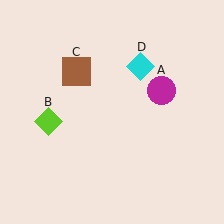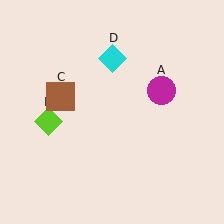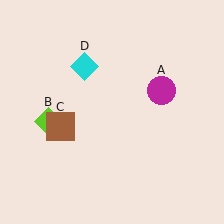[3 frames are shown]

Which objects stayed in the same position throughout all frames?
Magenta circle (object A) and lime diamond (object B) remained stationary.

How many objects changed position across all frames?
2 objects changed position: brown square (object C), cyan diamond (object D).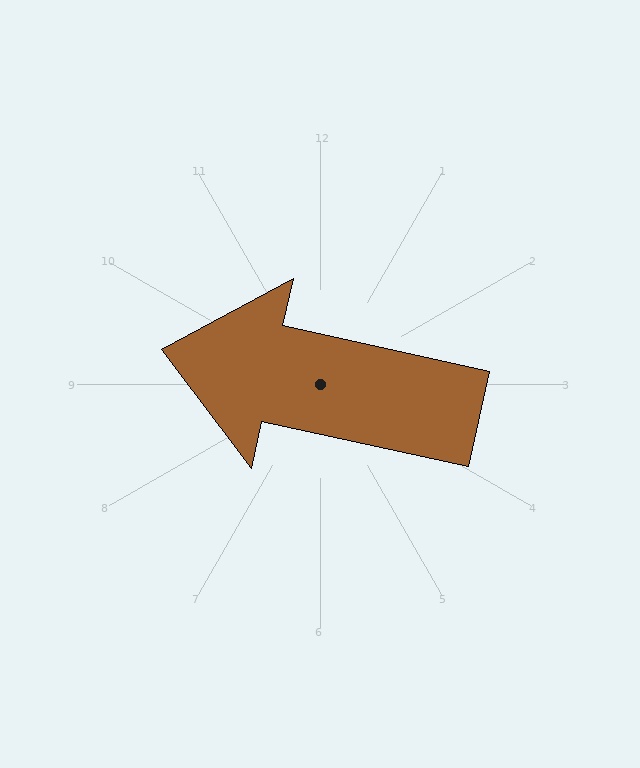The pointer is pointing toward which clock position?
Roughly 9 o'clock.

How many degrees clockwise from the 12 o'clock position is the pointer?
Approximately 282 degrees.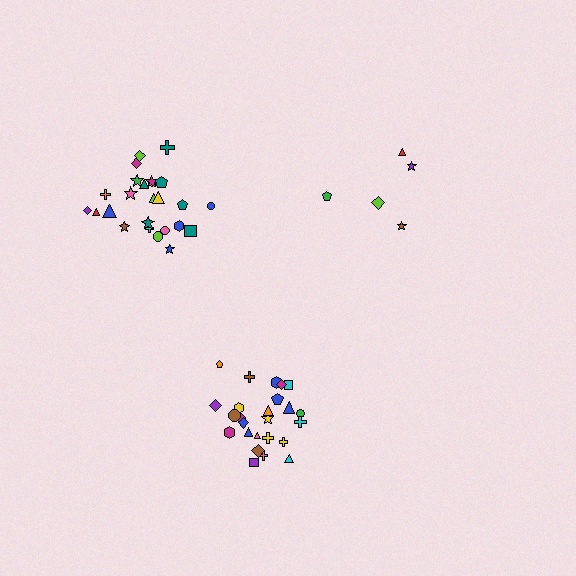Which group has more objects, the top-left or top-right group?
The top-left group.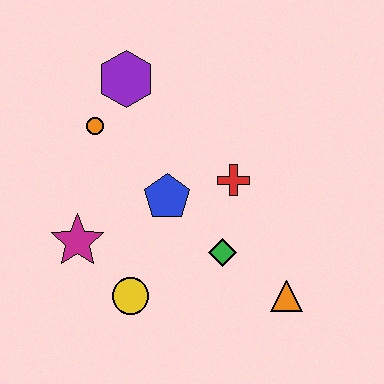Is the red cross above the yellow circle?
Yes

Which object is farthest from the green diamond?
The purple hexagon is farthest from the green diamond.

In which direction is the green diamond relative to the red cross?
The green diamond is below the red cross.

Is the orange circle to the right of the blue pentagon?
No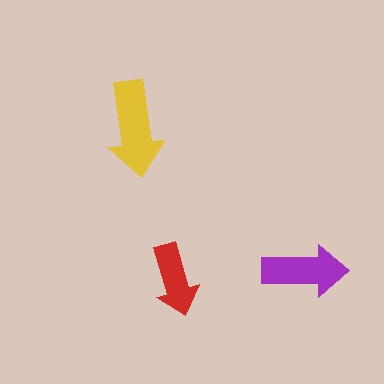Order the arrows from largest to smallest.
the yellow one, the purple one, the red one.